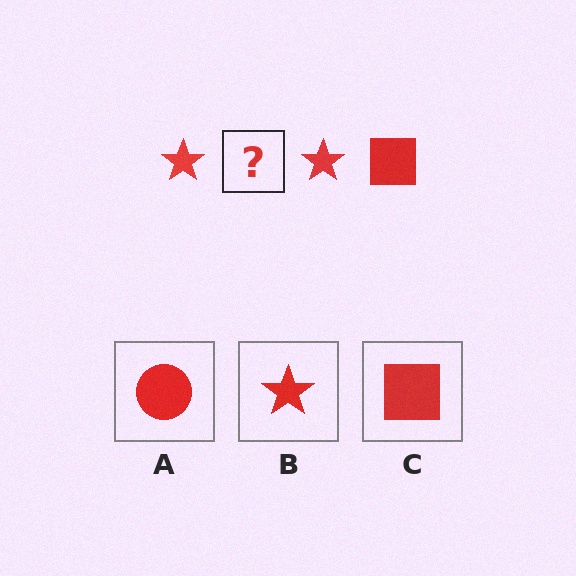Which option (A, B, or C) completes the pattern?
C.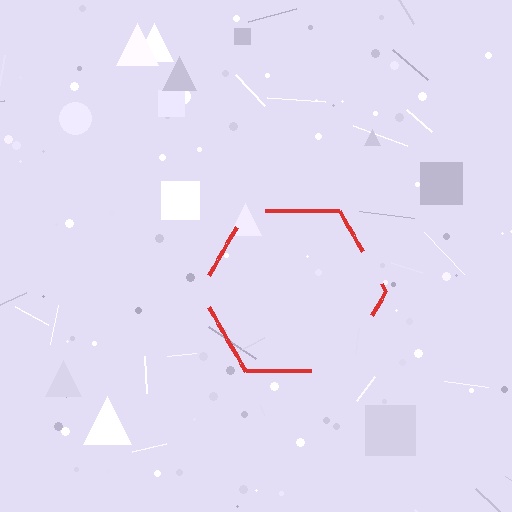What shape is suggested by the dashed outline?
The dashed outline suggests a hexagon.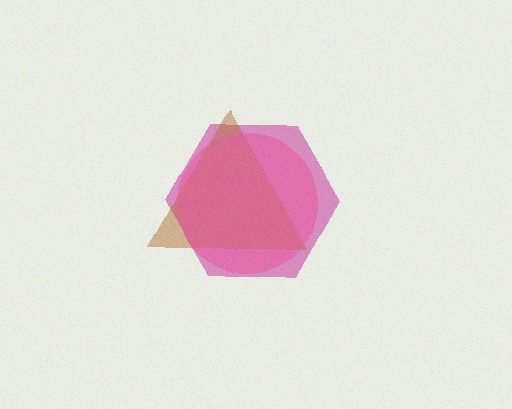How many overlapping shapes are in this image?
There are 3 overlapping shapes in the image.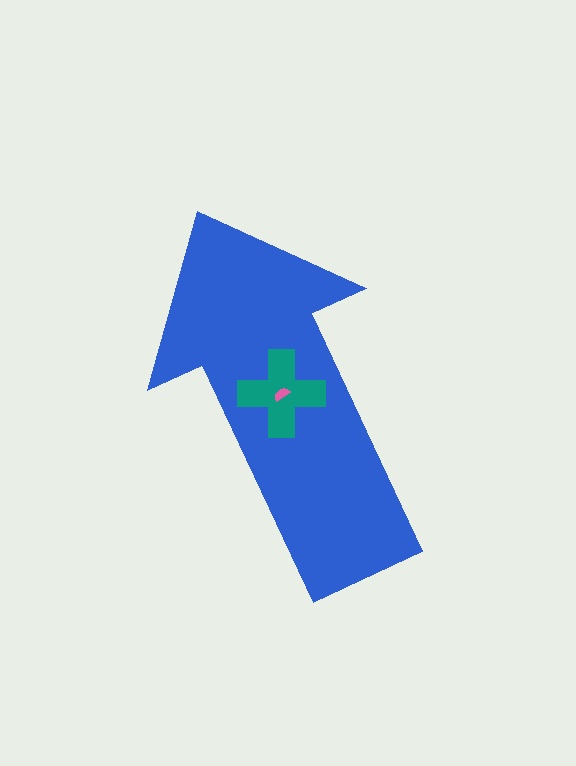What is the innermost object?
The pink semicircle.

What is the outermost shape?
The blue arrow.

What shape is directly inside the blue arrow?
The teal cross.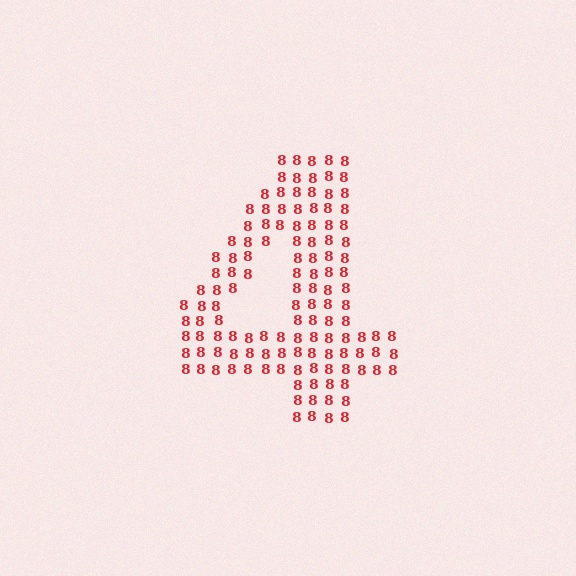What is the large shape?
The large shape is the digit 4.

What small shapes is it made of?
It is made of small digit 8's.